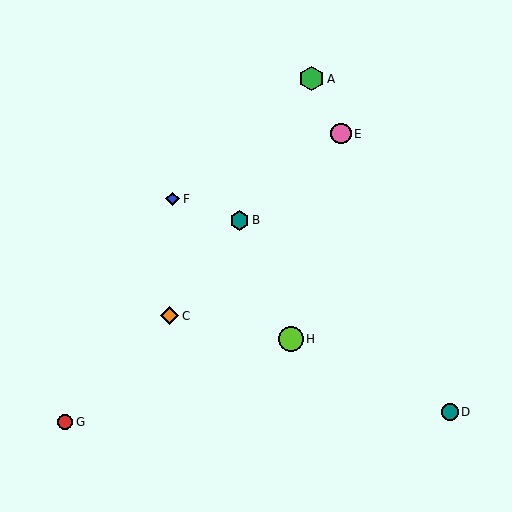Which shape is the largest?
The lime circle (labeled H) is the largest.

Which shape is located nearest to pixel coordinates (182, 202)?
The blue diamond (labeled F) at (173, 199) is nearest to that location.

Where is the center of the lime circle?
The center of the lime circle is at (291, 339).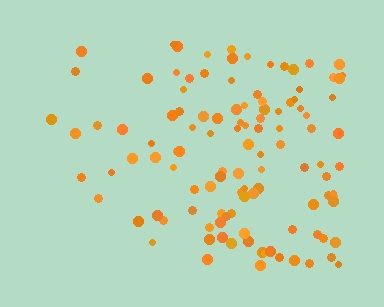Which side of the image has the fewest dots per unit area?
The left.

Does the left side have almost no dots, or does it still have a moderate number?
Still a moderate number, just noticeably fewer than the right.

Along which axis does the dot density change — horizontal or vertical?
Horizontal.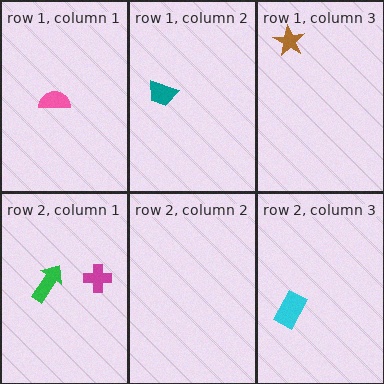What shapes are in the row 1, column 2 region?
The teal trapezoid.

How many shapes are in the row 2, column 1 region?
2.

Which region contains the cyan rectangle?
The row 2, column 3 region.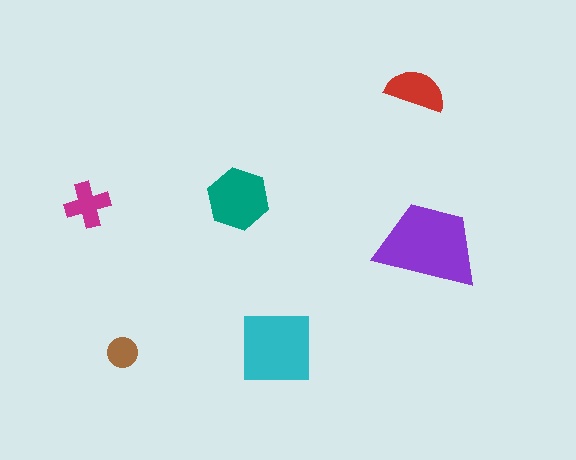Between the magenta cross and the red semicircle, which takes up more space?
The red semicircle.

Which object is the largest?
The purple trapezoid.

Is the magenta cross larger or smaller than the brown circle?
Larger.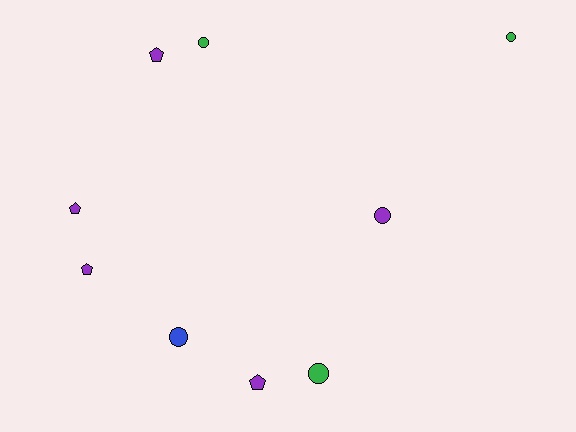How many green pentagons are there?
There are no green pentagons.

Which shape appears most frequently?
Circle, with 5 objects.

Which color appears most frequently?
Purple, with 5 objects.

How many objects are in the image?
There are 9 objects.